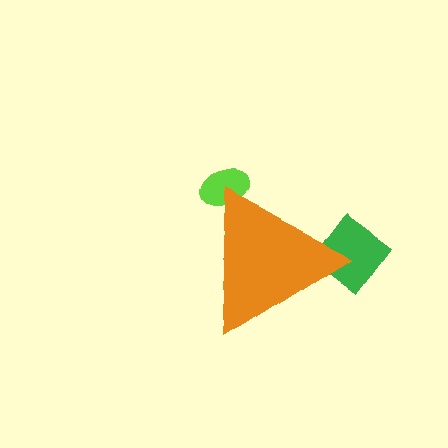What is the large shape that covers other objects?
An orange triangle.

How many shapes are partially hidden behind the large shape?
3 shapes are partially hidden.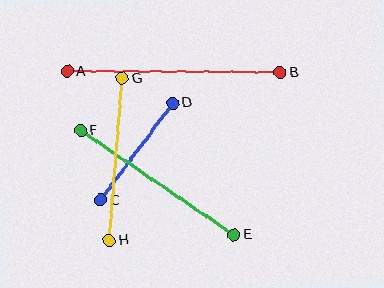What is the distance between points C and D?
The distance is approximately 121 pixels.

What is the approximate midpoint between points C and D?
The midpoint is at approximately (137, 152) pixels.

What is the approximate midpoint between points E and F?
The midpoint is at approximately (157, 183) pixels.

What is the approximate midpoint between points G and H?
The midpoint is at approximately (116, 159) pixels.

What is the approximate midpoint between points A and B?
The midpoint is at approximately (174, 72) pixels.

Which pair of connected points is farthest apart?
Points A and B are farthest apart.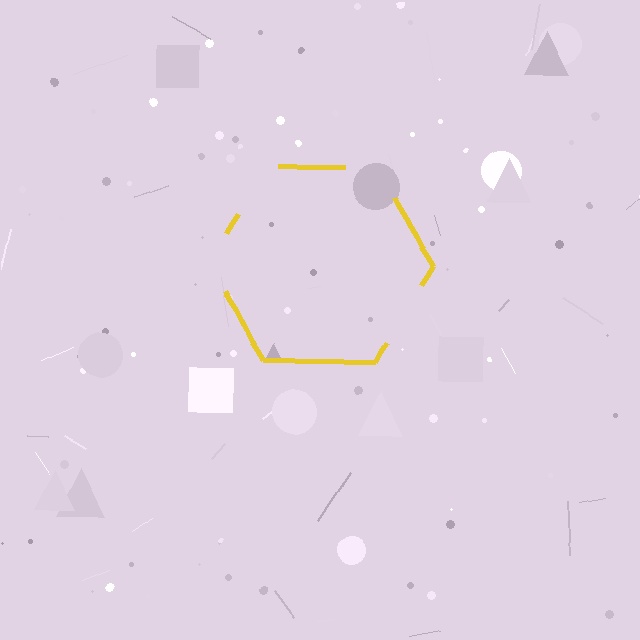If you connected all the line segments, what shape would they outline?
They would outline a hexagon.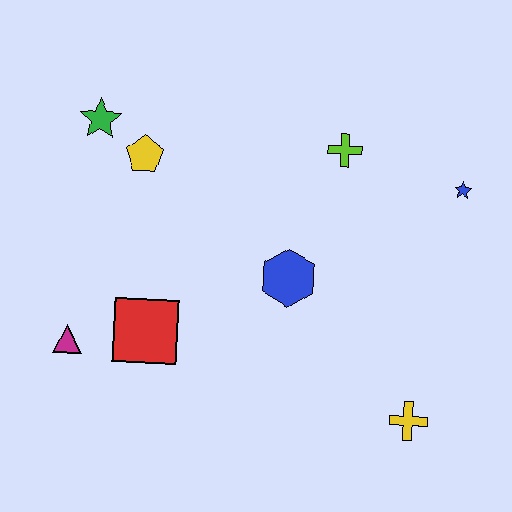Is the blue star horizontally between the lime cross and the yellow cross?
No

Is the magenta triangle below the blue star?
Yes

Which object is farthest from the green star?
The yellow cross is farthest from the green star.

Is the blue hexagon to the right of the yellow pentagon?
Yes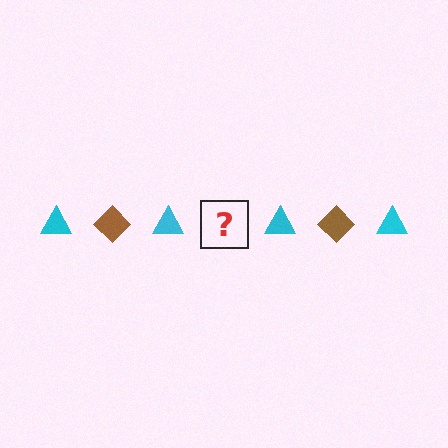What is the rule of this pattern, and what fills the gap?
The rule is that the pattern alternates between cyan triangle and brown diamond. The gap should be filled with a brown diamond.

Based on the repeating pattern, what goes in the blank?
The blank should be a brown diamond.